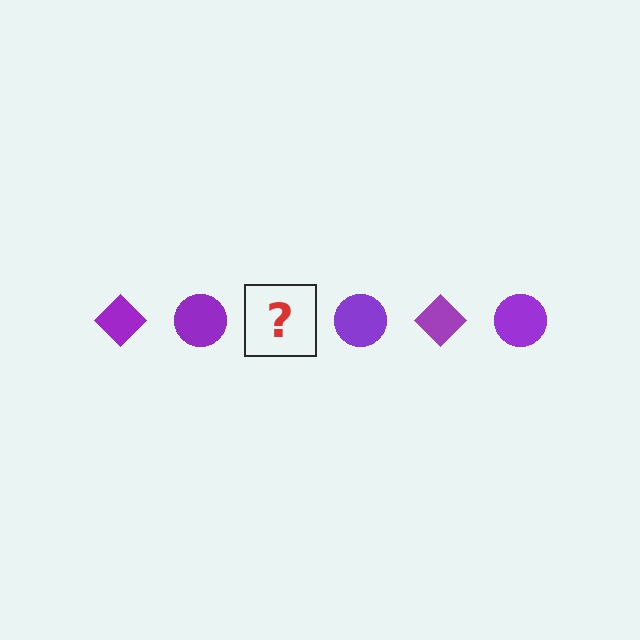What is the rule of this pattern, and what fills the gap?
The rule is that the pattern cycles through diamond, circle shapes in purple. The gap should be filled with a purple diamond.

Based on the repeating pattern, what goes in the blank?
The blank should be a purple diamond.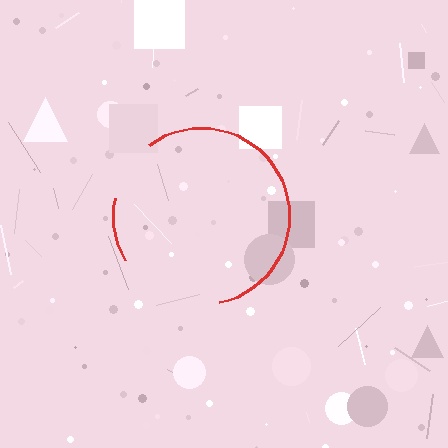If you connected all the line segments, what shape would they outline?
They would outline a circle.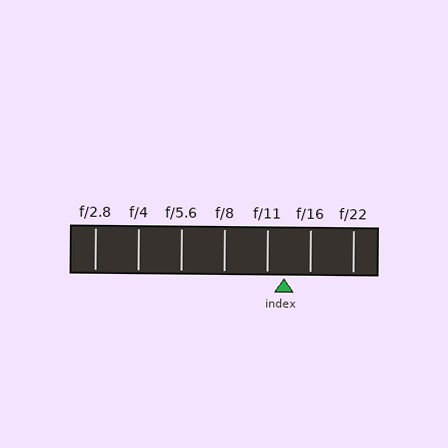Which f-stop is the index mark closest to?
The index mark is closest to f/11.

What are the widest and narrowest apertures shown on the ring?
The widest aperture shown is f/2.8 and the narrowest is f/22.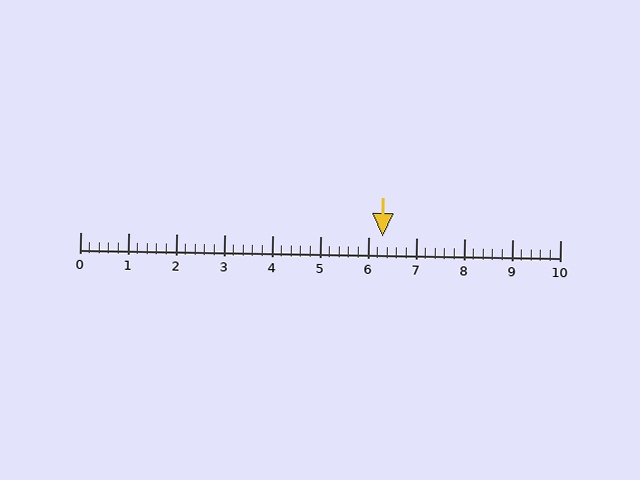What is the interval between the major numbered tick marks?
The major tick marks are spaced 1 units apart.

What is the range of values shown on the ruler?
The ruler shows values from 0 to 10.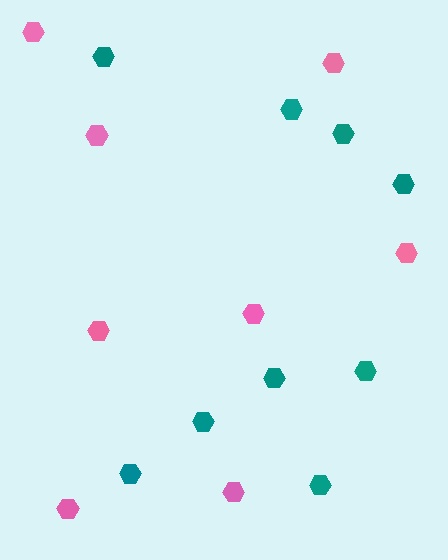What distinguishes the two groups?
There are 2 groups: one group of pink hexagons (8) and one group of teal hexagons (9).